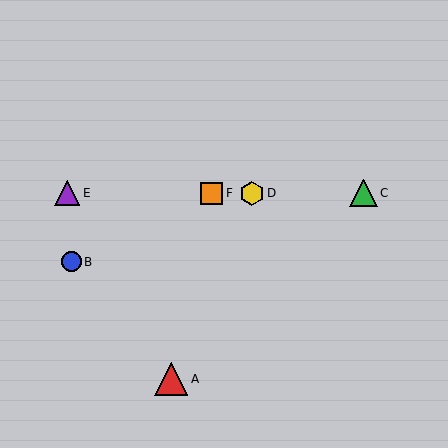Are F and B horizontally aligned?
No, F is at y≈193 and B is at y≈262.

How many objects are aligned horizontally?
4 objects (C, D, E, F) are aligned horizontally.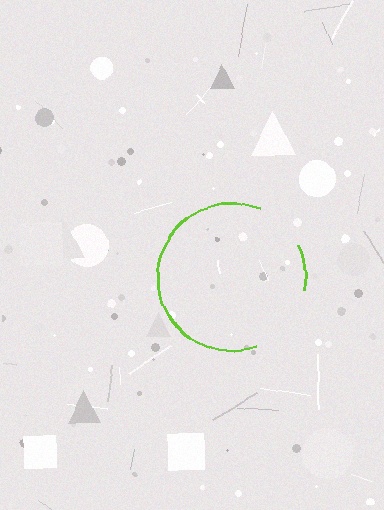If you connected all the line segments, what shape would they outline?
They would outline a circle.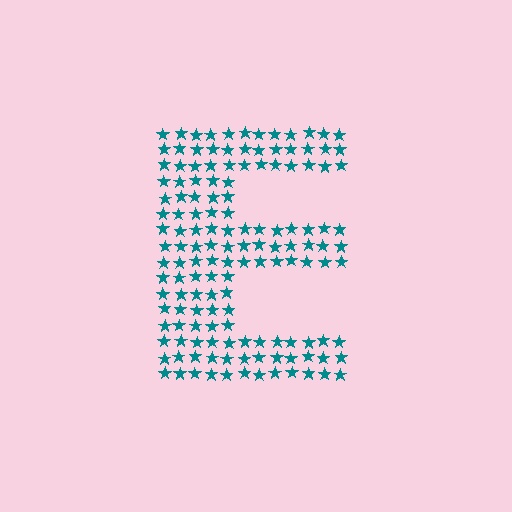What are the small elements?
The small elements are stars.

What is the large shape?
The large shape is the letter E.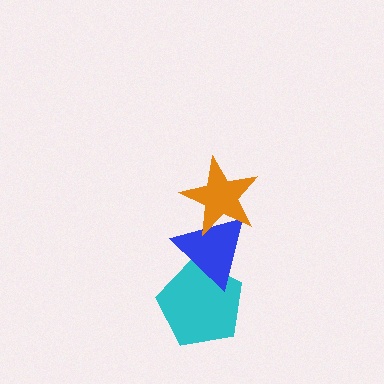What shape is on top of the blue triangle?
The orange star is on top of the blue triangle.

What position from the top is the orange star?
The orange star is 1st from the top.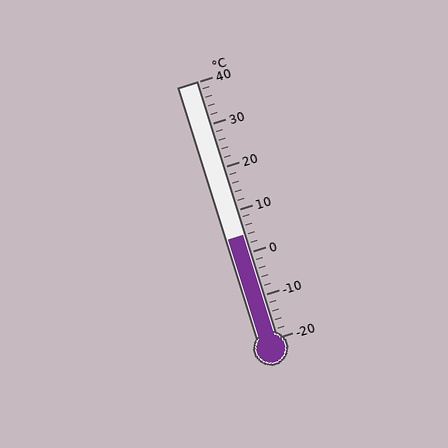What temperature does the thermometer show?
The thermometer shows approximately 4°C.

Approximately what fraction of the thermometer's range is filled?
The thermometer is filled to approximately 40% of its range.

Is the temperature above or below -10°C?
The temperature is above -10°C.